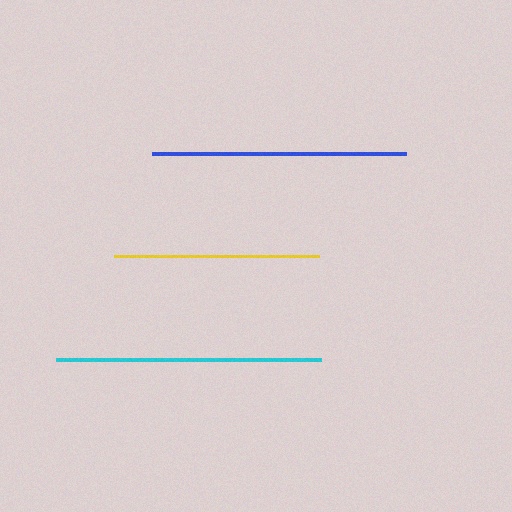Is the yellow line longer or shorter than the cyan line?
The cyan line is longer than the yellow line.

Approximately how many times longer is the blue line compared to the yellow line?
The blue line is approximately 1.2 times the length of the yellow line.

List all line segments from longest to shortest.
From longest to shortest: cyan, blue, yellow.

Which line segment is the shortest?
The yellow line is the shortest at approximately 205 pixels.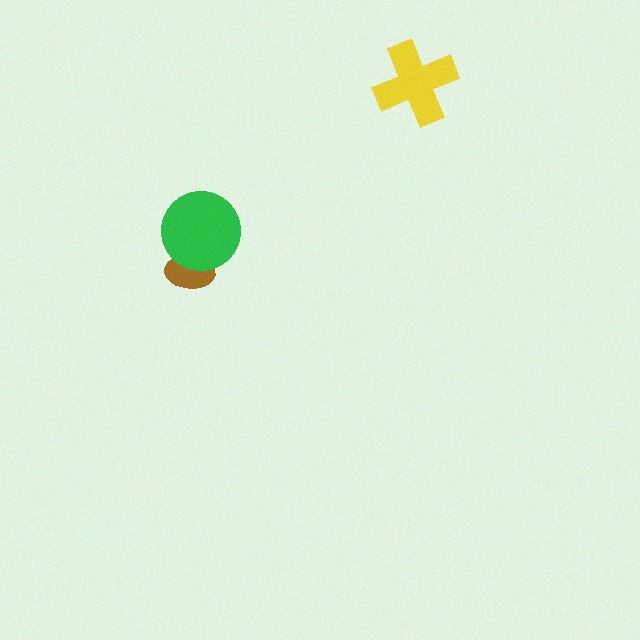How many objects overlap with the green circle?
1 object overlaps with the green circle.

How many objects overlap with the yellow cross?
0 objects overlap with the yellow cross.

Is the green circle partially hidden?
No, no other shape covers it.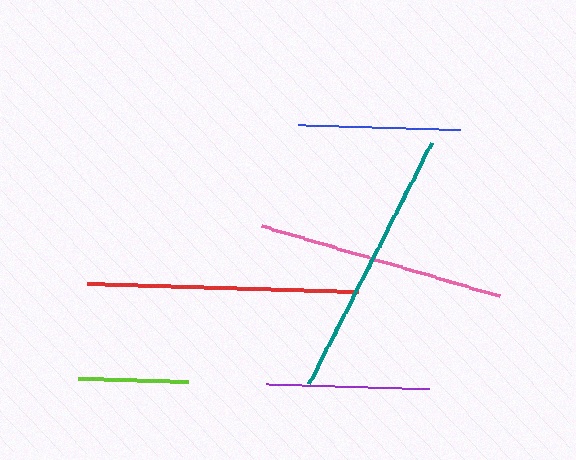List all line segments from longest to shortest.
From longest to shortest: red, teal, pink, purple, blue, lime.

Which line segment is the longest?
The red line is the longest at approximately 271 pixels.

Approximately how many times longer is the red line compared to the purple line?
The red line is approximately 1.7 times the length of the purple line.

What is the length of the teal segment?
The teal segment is approximately 270 pixels long.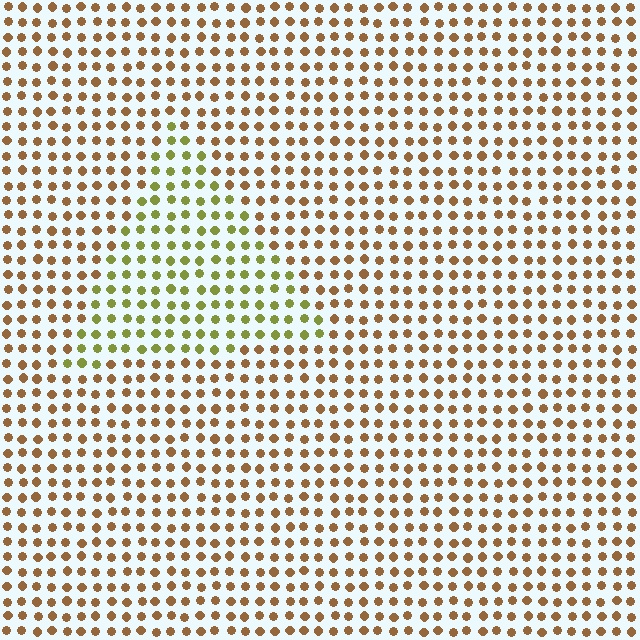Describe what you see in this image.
The image is filled with small brown elements in a uniform arrangement. A triangle-shaped region is visible where the elements are tinted to a slightly different hue, forming a subtle color boundary.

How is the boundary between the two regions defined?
The boundary is defined purely by a slight shift in hue (about 45 degrees). Spacing, size, and orientation are identical on both sides.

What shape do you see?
I see a triangle.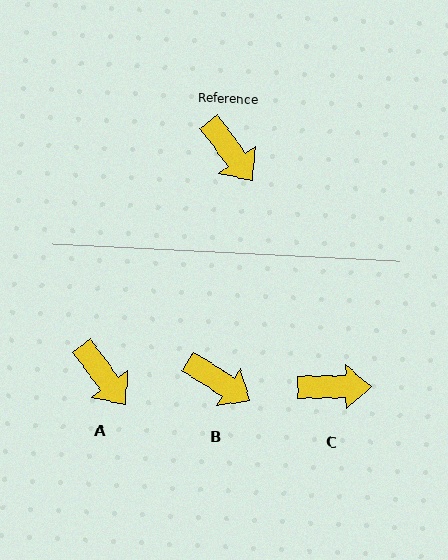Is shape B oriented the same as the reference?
No, it is off by about 21 degrees.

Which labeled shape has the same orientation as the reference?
A.